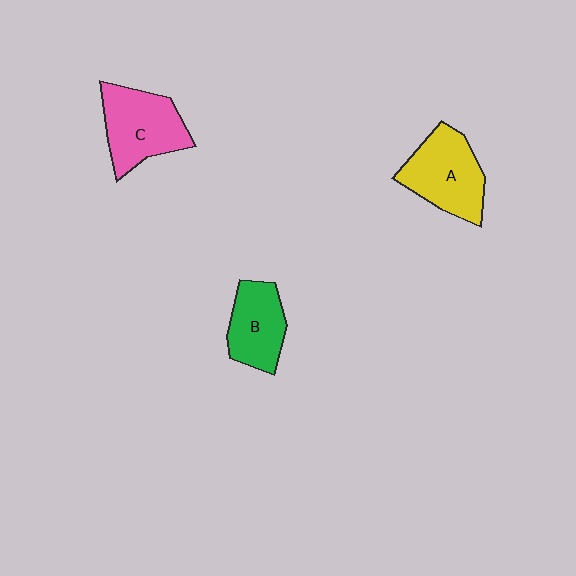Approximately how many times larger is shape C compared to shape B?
Approximately 1.3 times.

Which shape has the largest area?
Shape C (pink).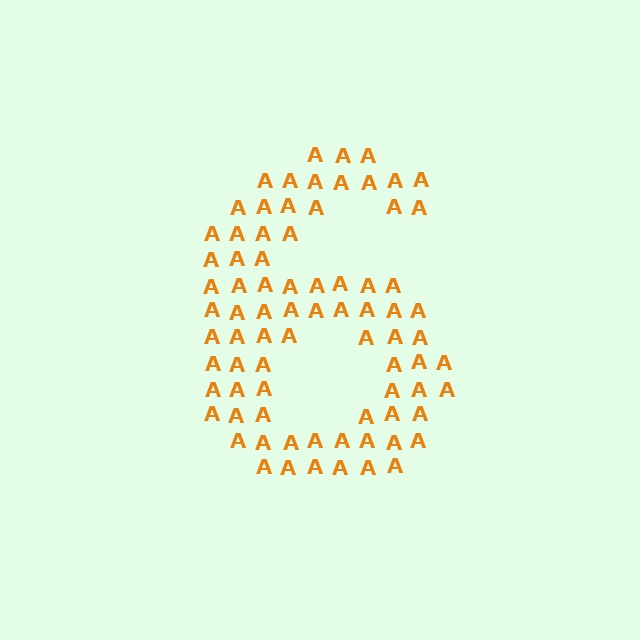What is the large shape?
The large shape is the digit 6.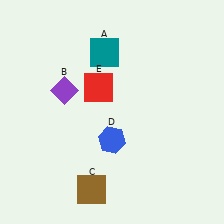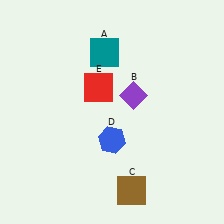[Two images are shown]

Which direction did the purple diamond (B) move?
The purple diamond (B) moved right.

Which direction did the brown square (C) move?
The brown square (C) moved right.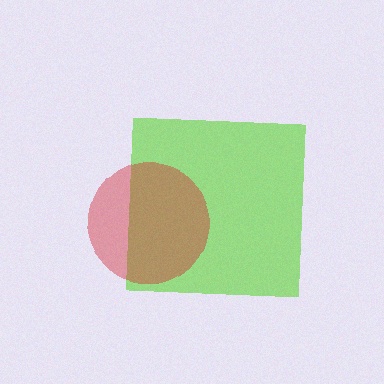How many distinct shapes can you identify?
There are 2 distinct shapes: a lime square, a red circle.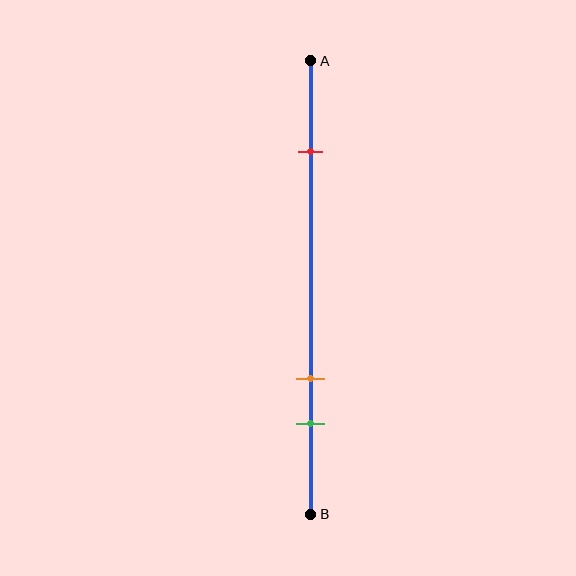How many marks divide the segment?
There are 3 marks dividing the segment.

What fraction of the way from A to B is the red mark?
The red mark is approximately 20% (0.2) of the way from A to B.